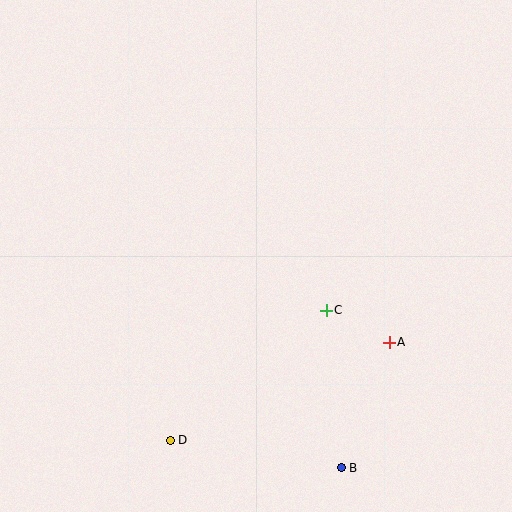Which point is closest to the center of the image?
Point C at (326, 310) is closest to the center.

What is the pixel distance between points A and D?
The distance between A and D is 240 pixels.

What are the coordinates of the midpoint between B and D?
The midpoint between B and D is at (256, 454).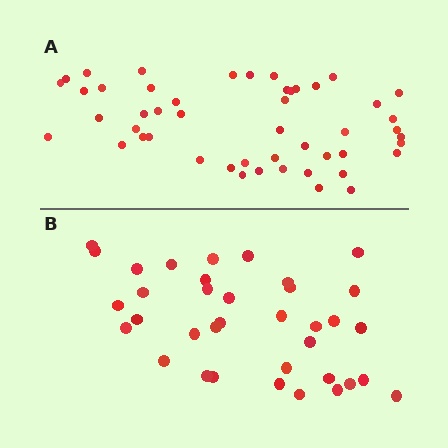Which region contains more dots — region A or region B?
Region A (the top region) has more dots.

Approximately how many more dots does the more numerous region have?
Region A has approximately 15 more dots than region B.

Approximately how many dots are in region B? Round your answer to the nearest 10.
About 40 dots. (The exact count is 36, which rounds to 40.)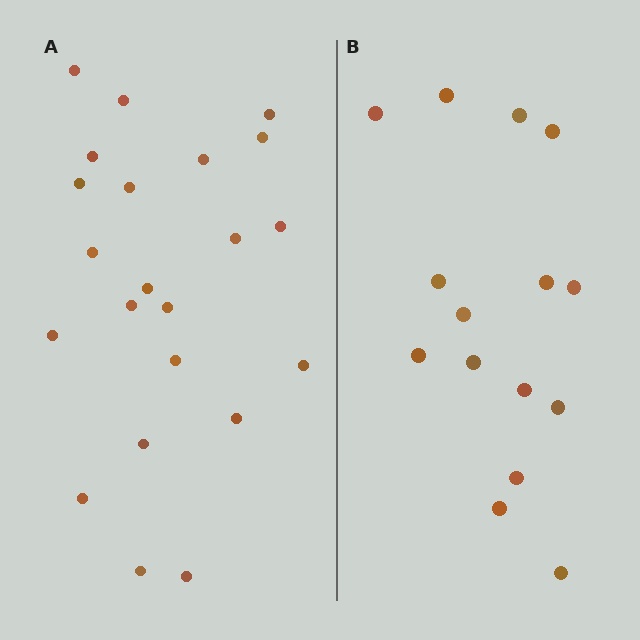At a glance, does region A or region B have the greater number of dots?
Region A (the left region) has more dots.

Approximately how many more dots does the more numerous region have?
Region A has roughly 8 or so more dots than region B.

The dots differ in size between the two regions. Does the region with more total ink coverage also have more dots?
No. Region B has more total ink coverage because its dots are larger, but region A actually contains more individual dots. Total area can be misleading — the number of items is what matters here.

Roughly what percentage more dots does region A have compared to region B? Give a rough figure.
About 45% more.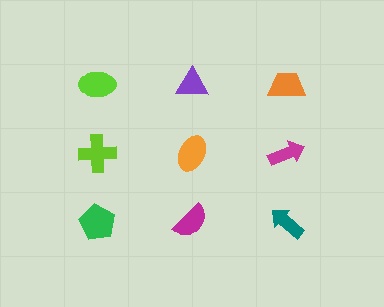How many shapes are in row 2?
3 shapes.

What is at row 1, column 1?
A lime ellipse.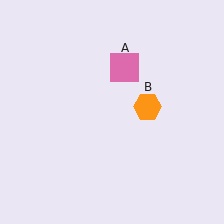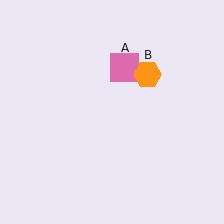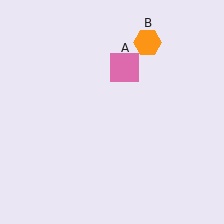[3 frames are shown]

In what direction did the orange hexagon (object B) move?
The orange hexagon (object B) moved up.